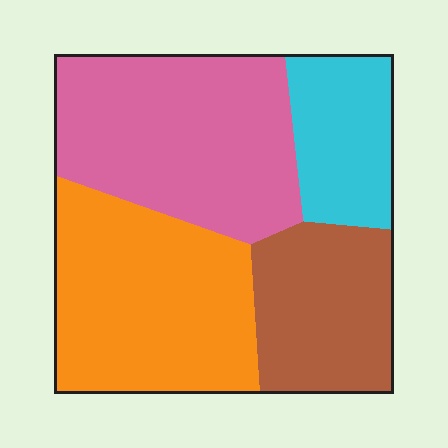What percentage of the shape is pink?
Pink covers 33% of the shape.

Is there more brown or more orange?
Orange.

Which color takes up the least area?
Cyan, at roughly 15%.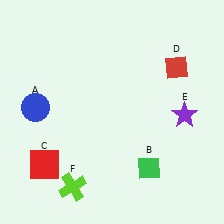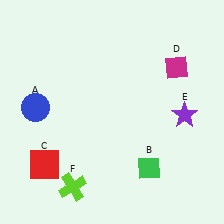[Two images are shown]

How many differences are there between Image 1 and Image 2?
There is 1 difference between the two images.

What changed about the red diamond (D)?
In Image 1, D is red. In Image 2, it changed to magenta.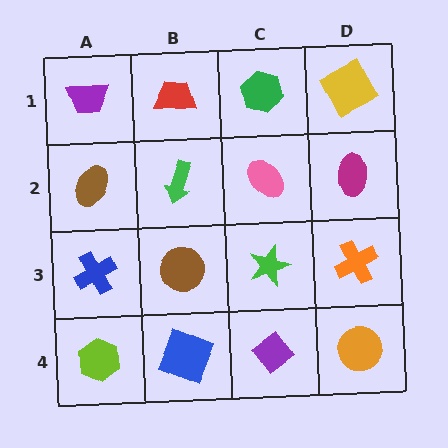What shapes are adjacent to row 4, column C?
A green star (row 3, column C), a blue square (row 4, column B), an orange circle (row 4, column D).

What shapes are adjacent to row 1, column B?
A green arrow (row 2, column B), a purple trapezoid (row 1, column A), a green hexagon (row 1, column C).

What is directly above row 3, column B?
A green arrow.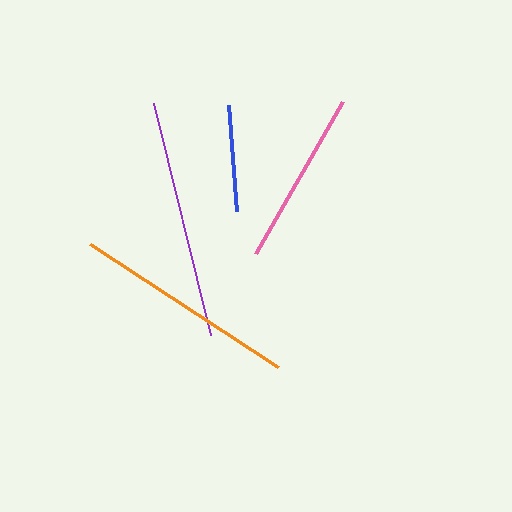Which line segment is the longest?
The purple line is the longest at approximately 239 pixels.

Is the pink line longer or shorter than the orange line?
The orange line is longer than the pink line.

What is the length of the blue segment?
The blue segment is approximately 106 pixels long.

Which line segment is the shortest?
The blue line is the shortest at approximately 106 pixels.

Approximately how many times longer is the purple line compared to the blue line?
The purple line is approximately 2.2 times the length of the blue line.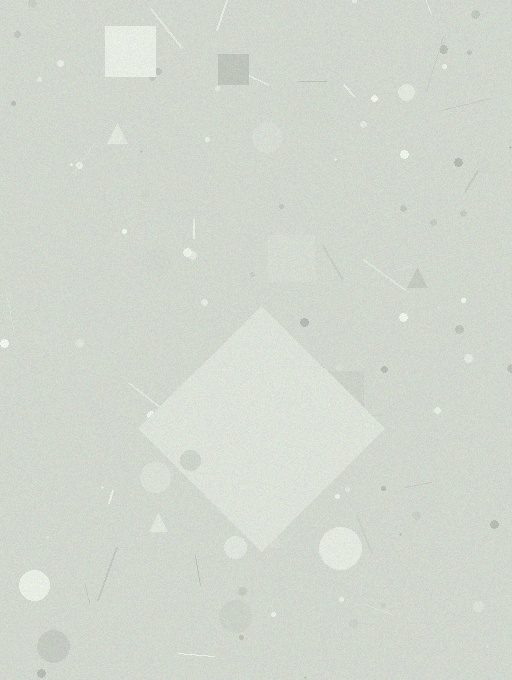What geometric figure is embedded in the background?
A diamond is embedded in the background.